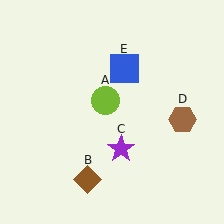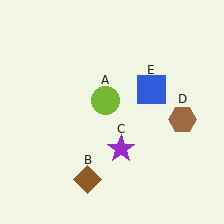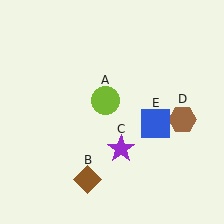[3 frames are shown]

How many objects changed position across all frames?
1 object changed position: blue square (object E).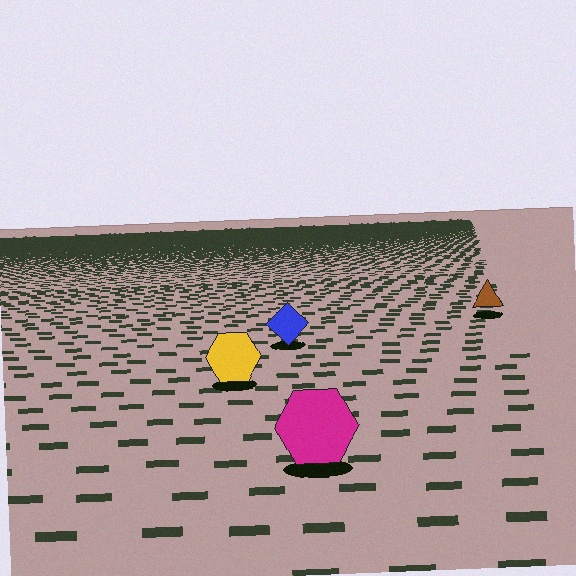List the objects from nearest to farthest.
From nearest to farthest: the magenta hexagon, the yellow hexagon, the blue diamond, the brown triangle.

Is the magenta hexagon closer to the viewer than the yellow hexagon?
Yes. The magenta hexagon is closer — you can tell from the texture gradient: the ground texture is coarser near it.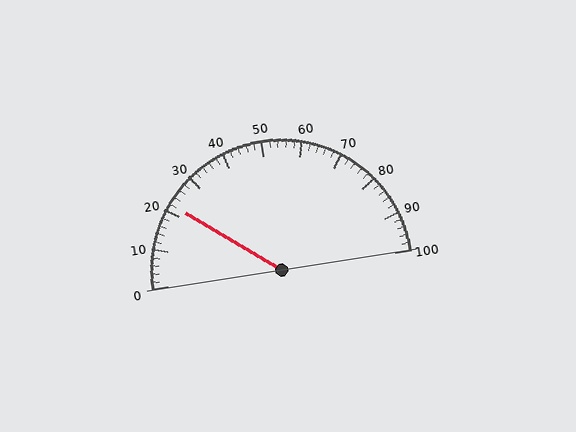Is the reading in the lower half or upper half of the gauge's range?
The reading is in the lower half of the range (0 to 100).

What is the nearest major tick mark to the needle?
The nearest major tick mark is 20.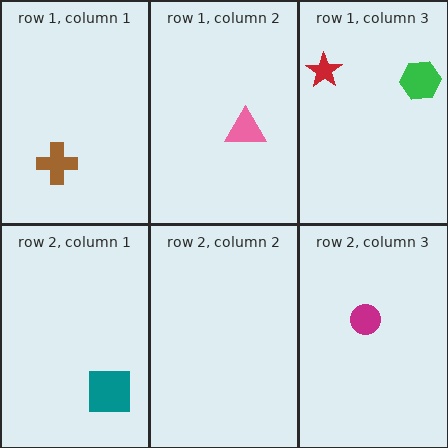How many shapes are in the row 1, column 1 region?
1.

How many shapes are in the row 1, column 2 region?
1.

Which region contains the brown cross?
The row 1, column 1 region.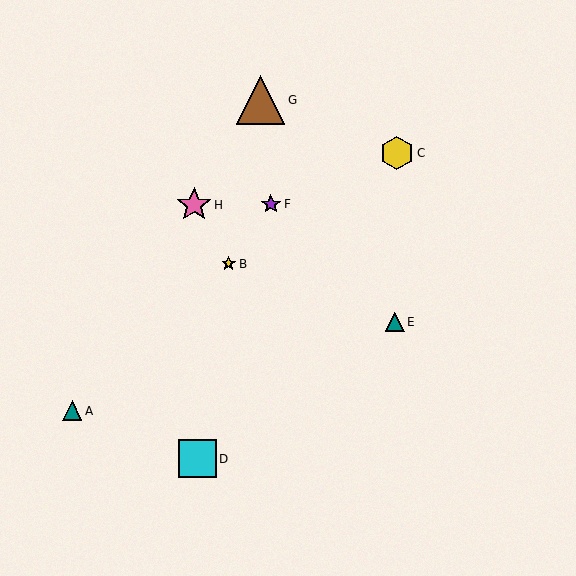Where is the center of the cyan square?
The center of the cyan square is at (198, 459).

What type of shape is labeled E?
Shape E is a teal triangle.